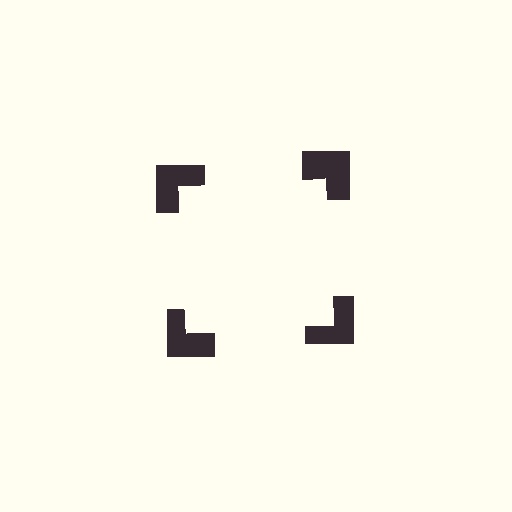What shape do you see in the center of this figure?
An illusory square — its edges are inferred from the aligned wedge cuts in the notched squares, not physically drawn.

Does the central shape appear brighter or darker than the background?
It typically appears slightly brighter than the background, even though no actual brightness change is drawn.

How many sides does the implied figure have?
4 sides.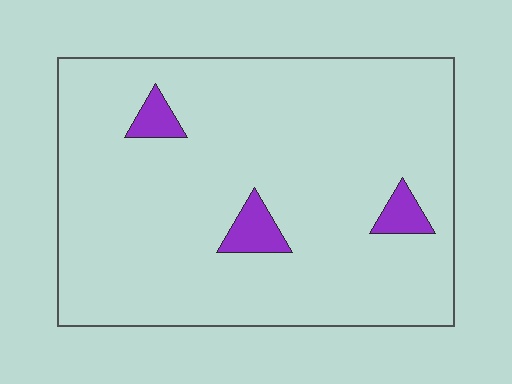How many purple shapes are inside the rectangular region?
3.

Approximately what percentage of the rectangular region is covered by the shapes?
Approximately 5%.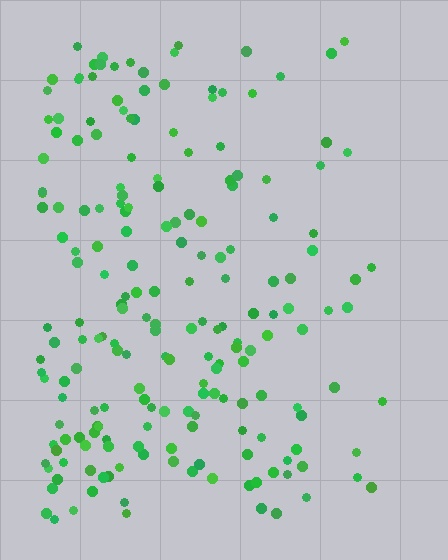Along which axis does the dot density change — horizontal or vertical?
Horizontal.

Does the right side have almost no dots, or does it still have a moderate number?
Still a moderate number, just noticeably fewer than the left.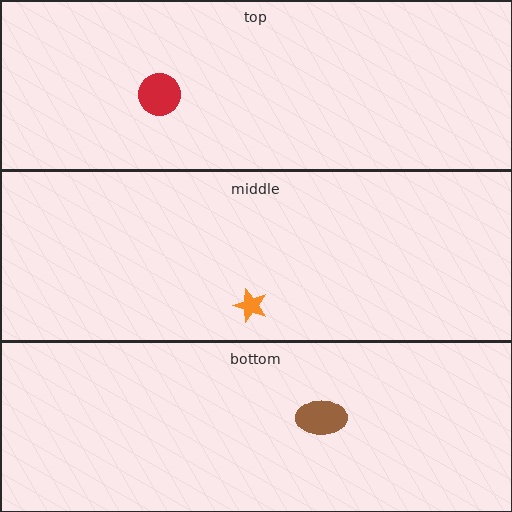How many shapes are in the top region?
1.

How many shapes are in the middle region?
1.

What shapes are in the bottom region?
The brown ellipse.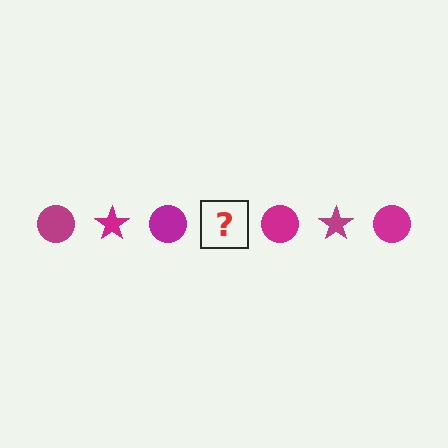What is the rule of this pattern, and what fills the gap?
The rule is that the pattern cycles through circle, star shapes in magenta. The gap should be filled with a magenta star.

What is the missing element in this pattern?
The missing element is a magenta star.